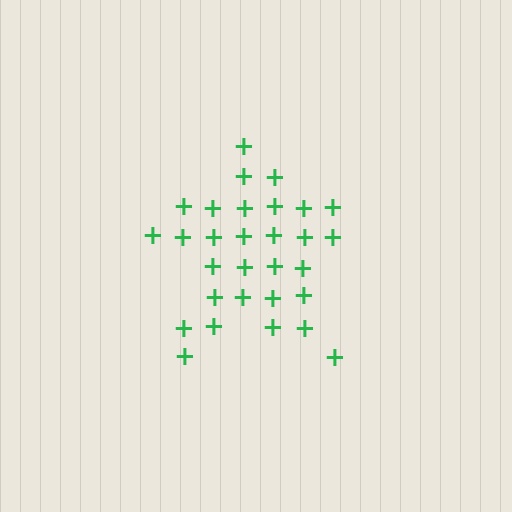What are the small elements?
The small elements are plus signs.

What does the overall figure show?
The overall figure shows a star.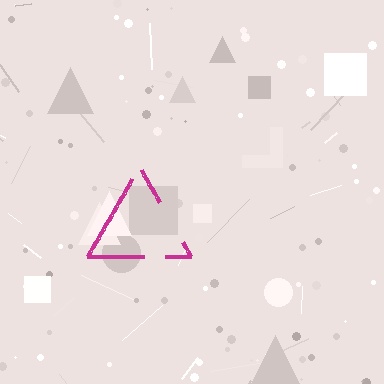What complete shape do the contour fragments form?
The contour fragments form a triangle.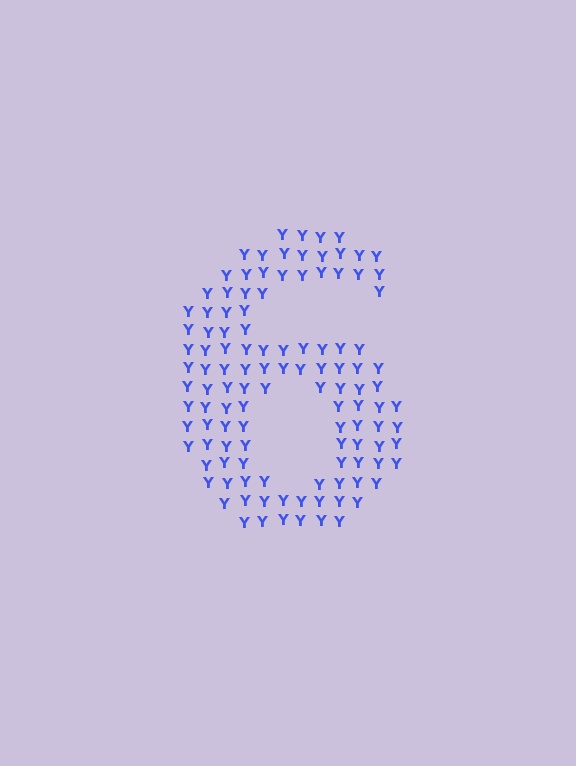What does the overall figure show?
The overall figure shows the digit 6.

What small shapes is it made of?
It is made of small letter Y's.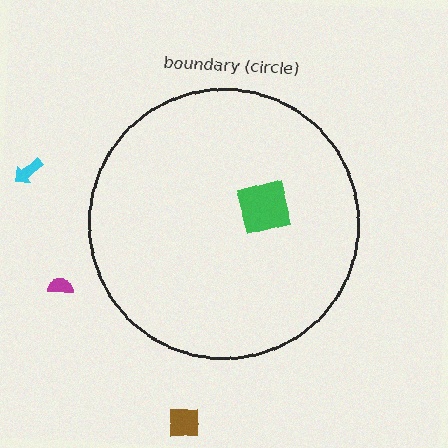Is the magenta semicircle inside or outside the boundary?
Outside.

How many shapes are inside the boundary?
1 inside, 3 outside.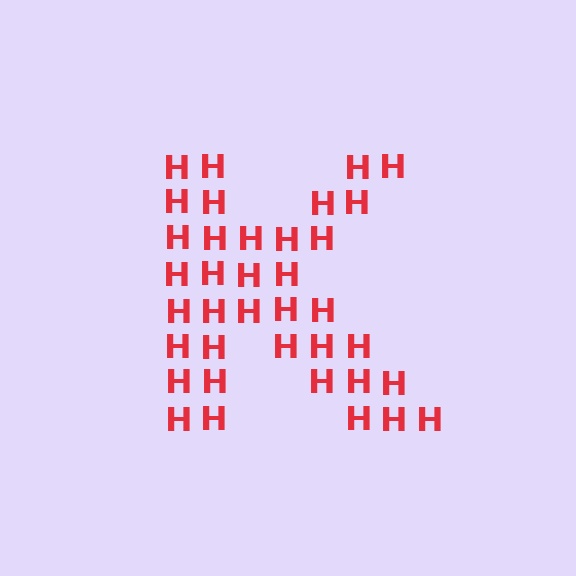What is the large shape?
The large shape is the letter K.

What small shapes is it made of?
It is made of small letter H's.